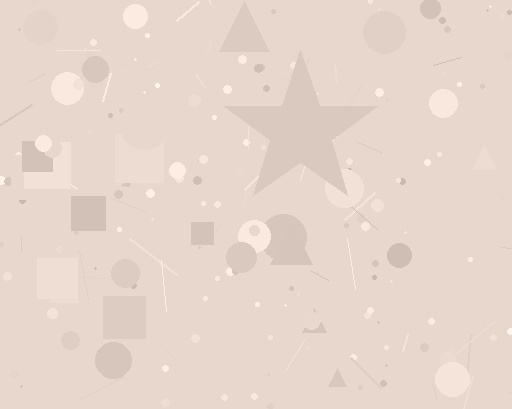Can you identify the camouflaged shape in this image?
The camouflaged shape is a star.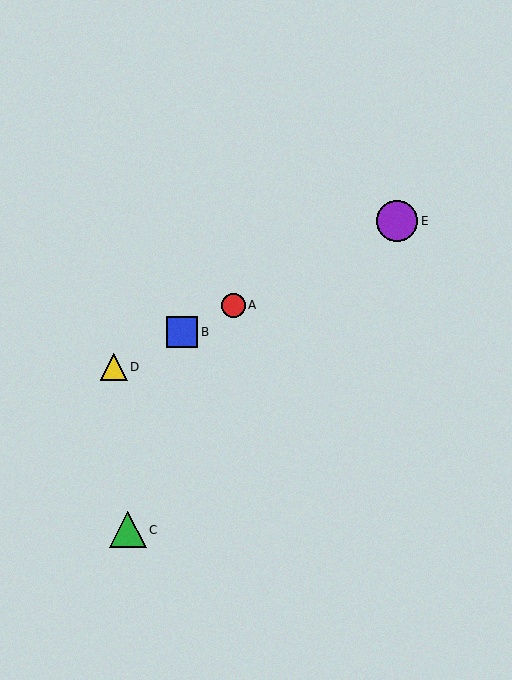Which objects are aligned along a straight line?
Objects A, B, D, E are aligned along a straight line.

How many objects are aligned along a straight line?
4 objects (A, B, D, E) are aligned along a straight line.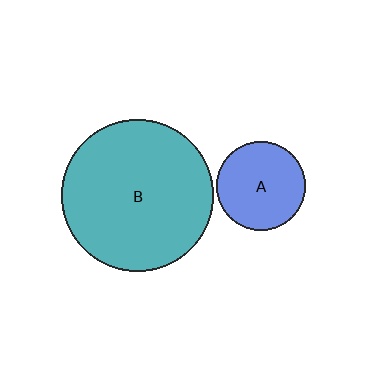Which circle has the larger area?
Circle B (teal).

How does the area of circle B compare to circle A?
Approximately 2.9 times.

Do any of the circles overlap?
No, none of the circles overlap.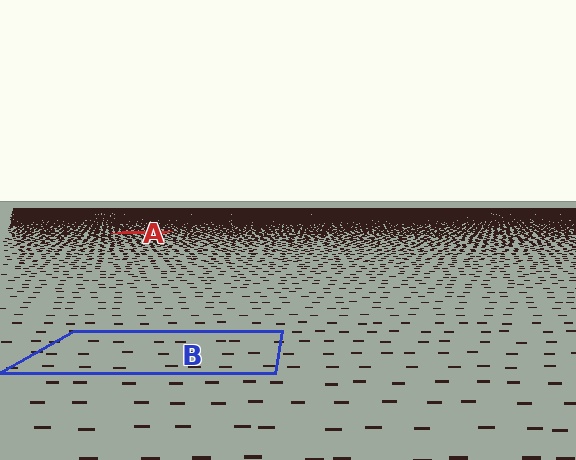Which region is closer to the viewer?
Region B is closer. The texture elements there are larger and more spread out.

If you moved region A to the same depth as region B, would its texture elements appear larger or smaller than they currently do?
They would appear larger. At a closer depth, the same texture elements are projected at a bigger on-screen size.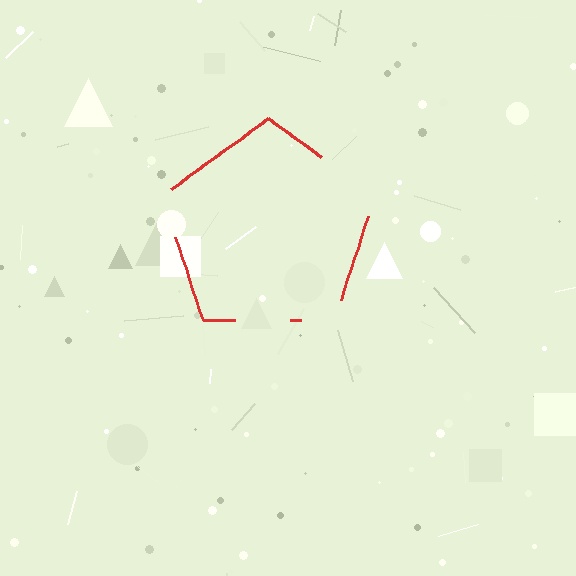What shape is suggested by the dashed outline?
The dashed outline suggests a pentagon.